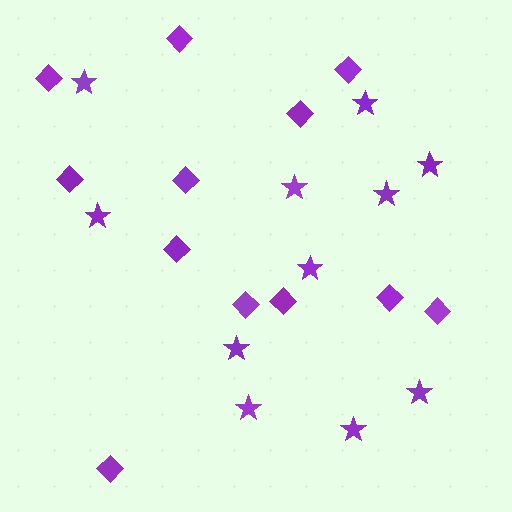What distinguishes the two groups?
There are 2 groups: one group of diamonds (12) and one group of stars (11).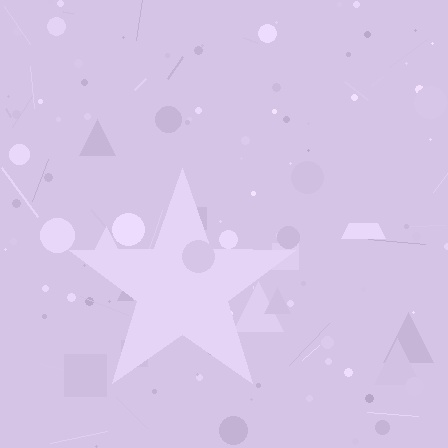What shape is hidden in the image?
A star is hidden in the image.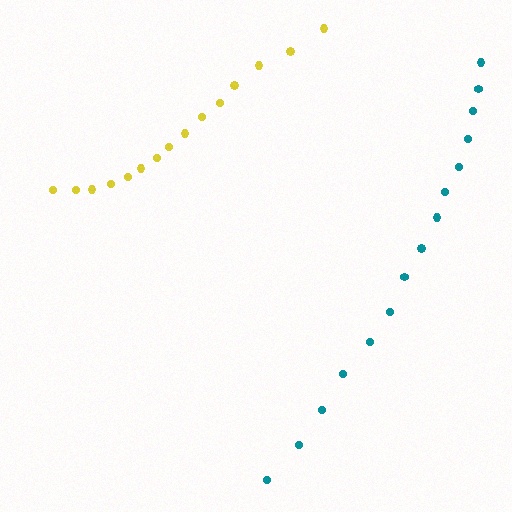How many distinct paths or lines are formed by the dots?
There are 2 distinct paths.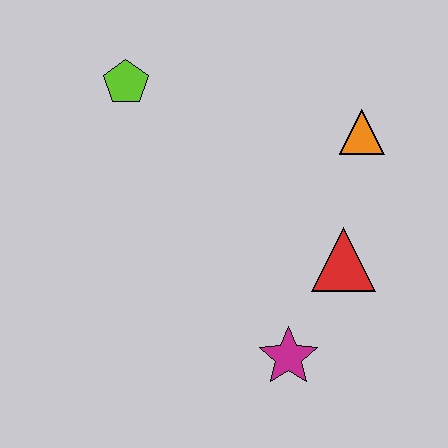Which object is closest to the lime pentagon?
The orange triangle is closest to the lime pentagon.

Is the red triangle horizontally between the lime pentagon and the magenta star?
No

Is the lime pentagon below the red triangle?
No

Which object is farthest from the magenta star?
The lime pentagon is farthest from the magenta star.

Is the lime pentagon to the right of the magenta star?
No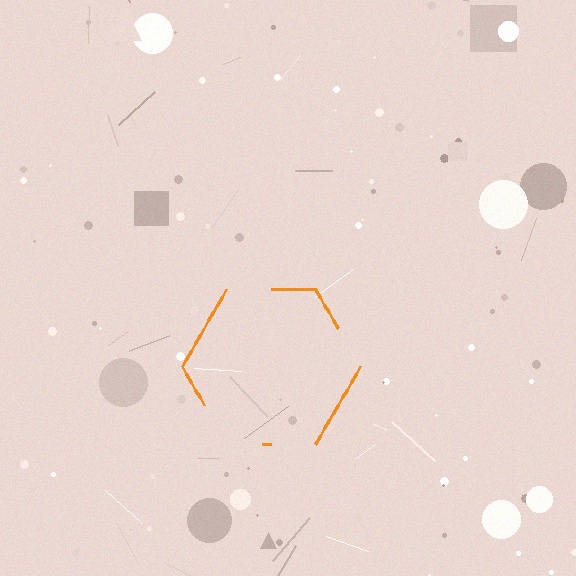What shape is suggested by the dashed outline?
The dashed outline suggests a hexagon.